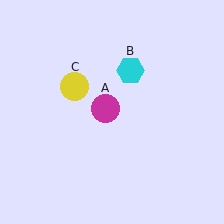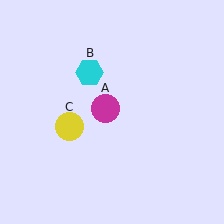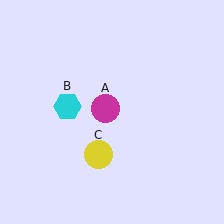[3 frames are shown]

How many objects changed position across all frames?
2 objects changed position: cyan hexagon (object B), yellow circle (object C).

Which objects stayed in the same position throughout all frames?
Magenta circle (object A) remained stationary.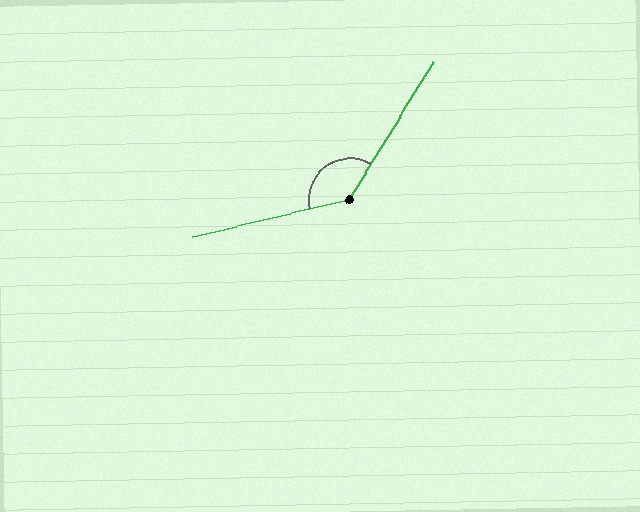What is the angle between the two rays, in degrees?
Approximately 135 degrees.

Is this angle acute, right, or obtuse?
It is obtuse.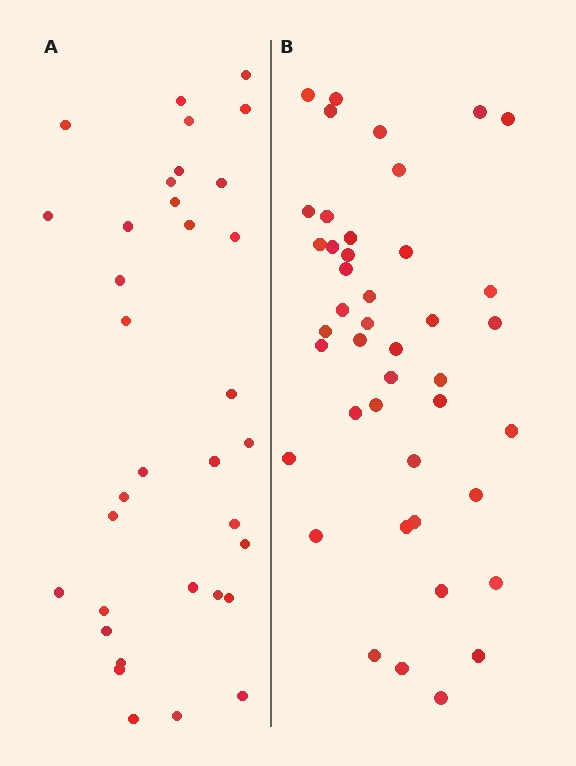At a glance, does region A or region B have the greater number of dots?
Region B (the right region) has more dots.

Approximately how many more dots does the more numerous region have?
Region B has roughly 8 or so more dots than region A.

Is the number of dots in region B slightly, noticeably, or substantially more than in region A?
Region B has noticeably more, but not dramatically so. The ratio is roughly 1.3 to 1.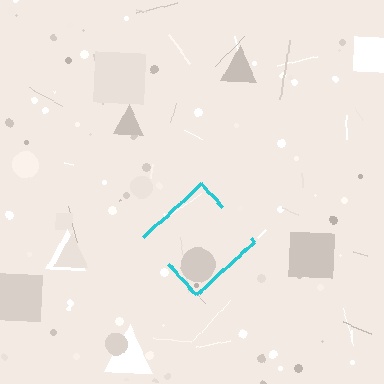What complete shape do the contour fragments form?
The contour fragments form a diamond.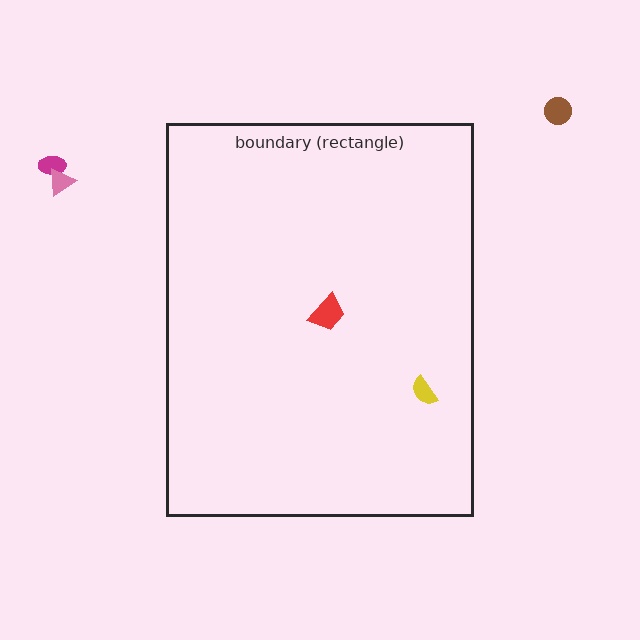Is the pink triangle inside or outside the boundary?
Outside.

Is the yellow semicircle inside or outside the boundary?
Inside.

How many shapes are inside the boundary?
2 inside, 3 outside.